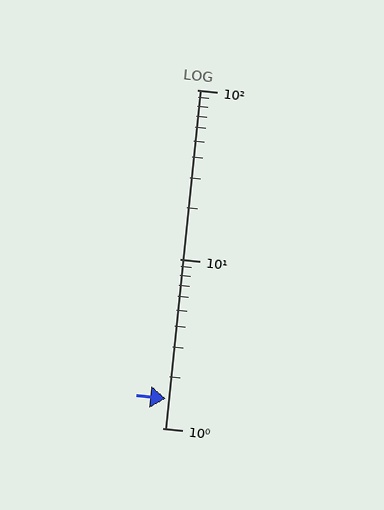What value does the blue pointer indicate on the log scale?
The pointer indicates approximately 1.5.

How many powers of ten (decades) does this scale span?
The scale spans 2 decades, from 1 to 100.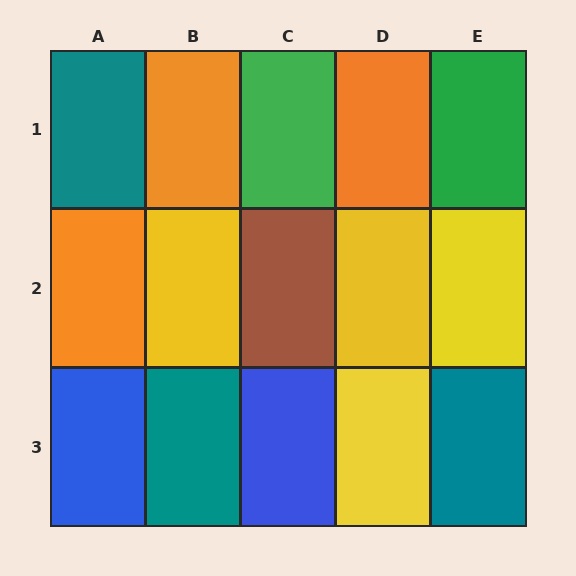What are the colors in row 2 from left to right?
Orange, yellow, brown, yellow, yellow.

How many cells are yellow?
4 cells are yellow.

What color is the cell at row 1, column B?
Orange.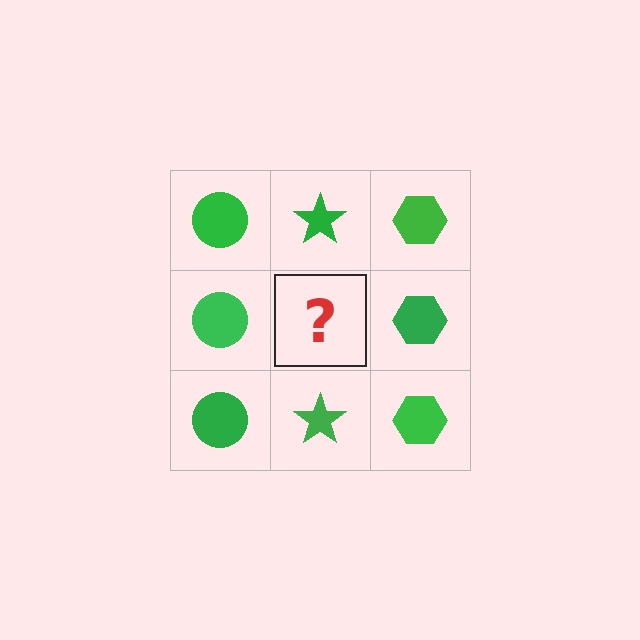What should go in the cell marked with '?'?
The missing cell should contain a green star.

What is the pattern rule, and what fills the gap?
The rule is that each column has a consistent shape. The gap should be filled with a green star.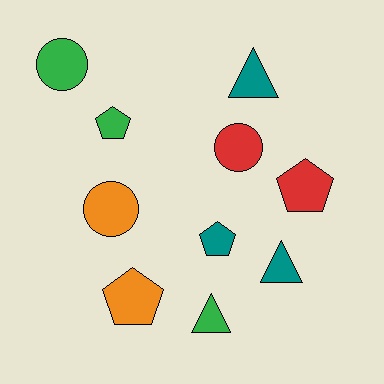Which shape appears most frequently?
Pentagon, with 4 objects.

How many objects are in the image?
There are 10 objects.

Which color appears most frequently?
Teal, with 3 objects.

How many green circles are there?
There is 1 green circle.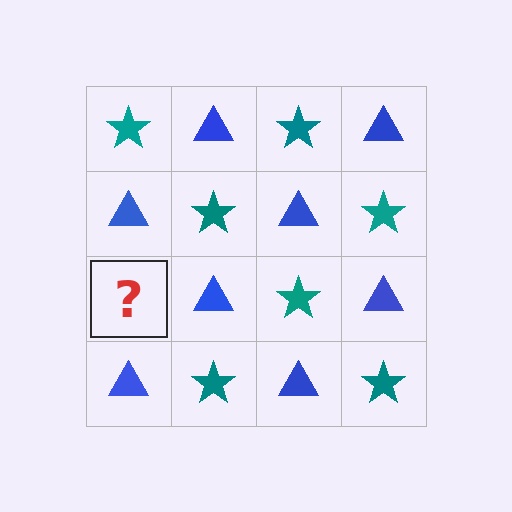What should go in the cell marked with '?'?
The missing cell should contain a teal star.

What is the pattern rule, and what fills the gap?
The rule is that it alternates teal star and blue triangle in a checkerboard pattern. The gap should be filled with a teal star.